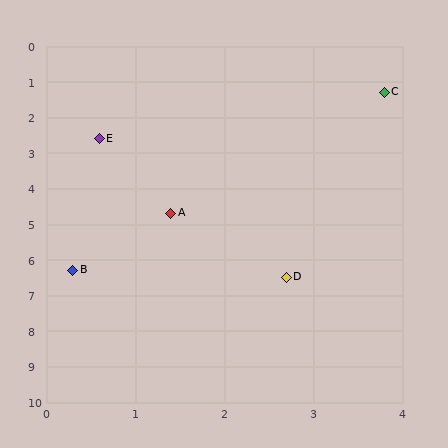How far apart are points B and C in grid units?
Points B and C are about 6.1 grid units apart.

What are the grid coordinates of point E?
Point E is at approximately (0.6, 2.6).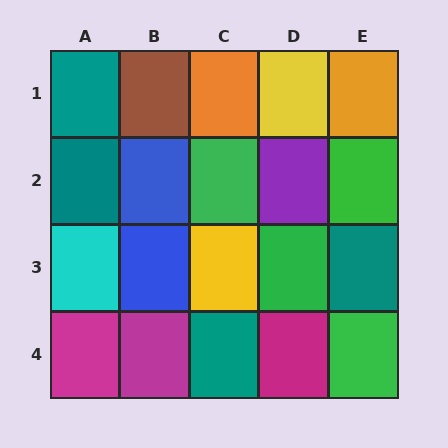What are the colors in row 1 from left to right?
Teal, brown, orange, yellow, orange.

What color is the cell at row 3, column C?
Yellow.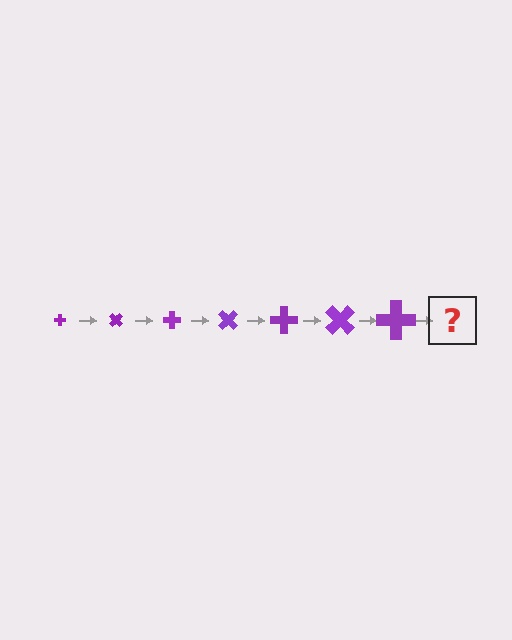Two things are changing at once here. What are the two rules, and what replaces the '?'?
The two rules are that the cross grows larger each step and it rotates 45 degrees each step. The '?' should be a cross, larger than the previous one and rotated 315 degrees from the start.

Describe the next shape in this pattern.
It should be a cross, larger than the previous one and rotated 315 degrees from the start.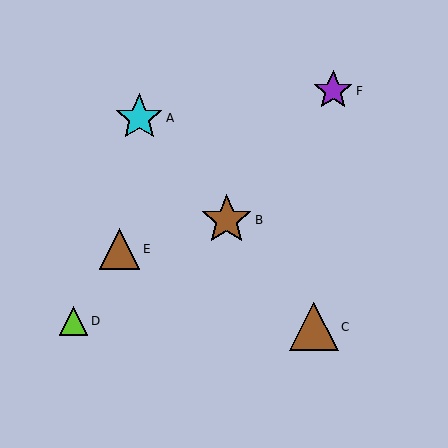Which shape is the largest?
The brown star (labeled B) is the largest.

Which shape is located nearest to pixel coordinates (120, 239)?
The brown triangle (labeled E) at (120, 249) is nearest to that location.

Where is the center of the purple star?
The center of the purple star is at (333, 91).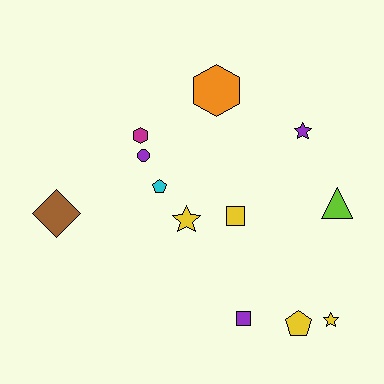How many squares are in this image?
There are 2 squares.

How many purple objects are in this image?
There are 3 purple objects.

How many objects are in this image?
There are 12 objects.